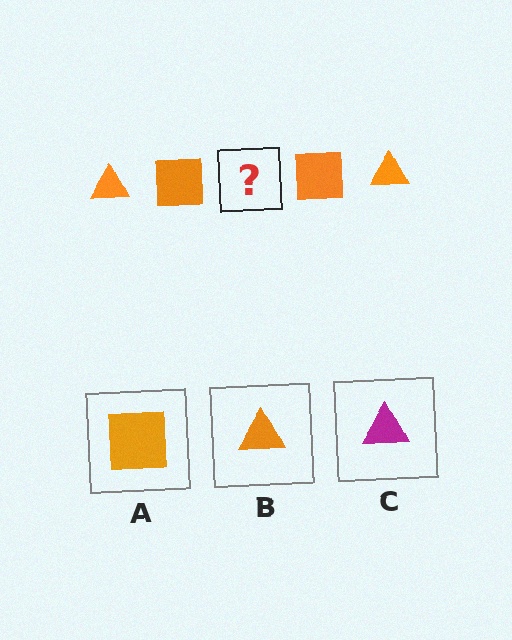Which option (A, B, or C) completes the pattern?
B.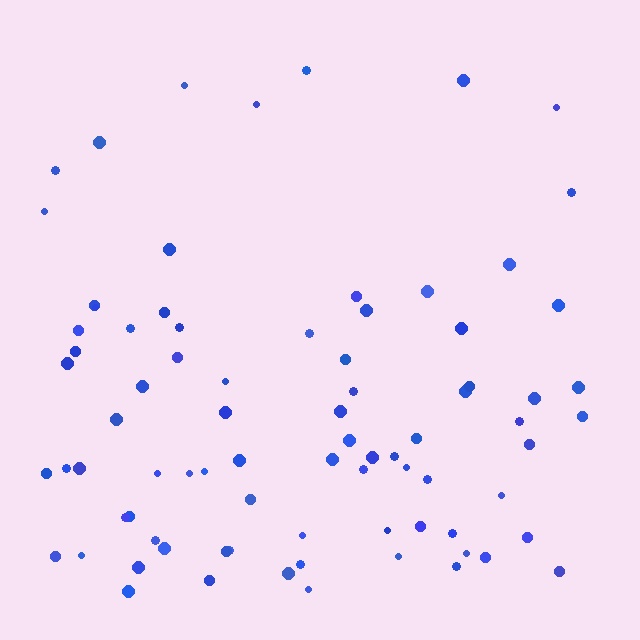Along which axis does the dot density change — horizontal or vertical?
Vertical.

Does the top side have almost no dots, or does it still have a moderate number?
Still a moderate number, just noticeably fewer than the bottom.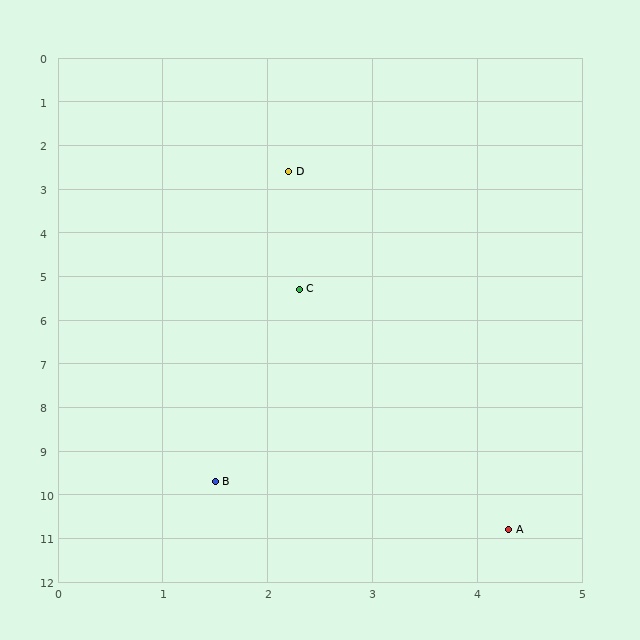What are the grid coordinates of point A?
Point A is at approximately (4.3, 10.8).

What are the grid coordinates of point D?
Point D is at approximately (2.2, 2.6).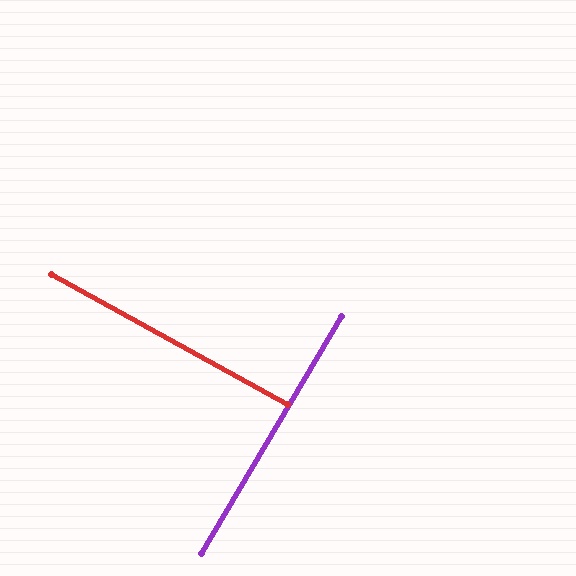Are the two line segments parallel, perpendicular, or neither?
Perpendicular — they meet at approximately 88°.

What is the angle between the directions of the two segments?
Approximately 88 degrees.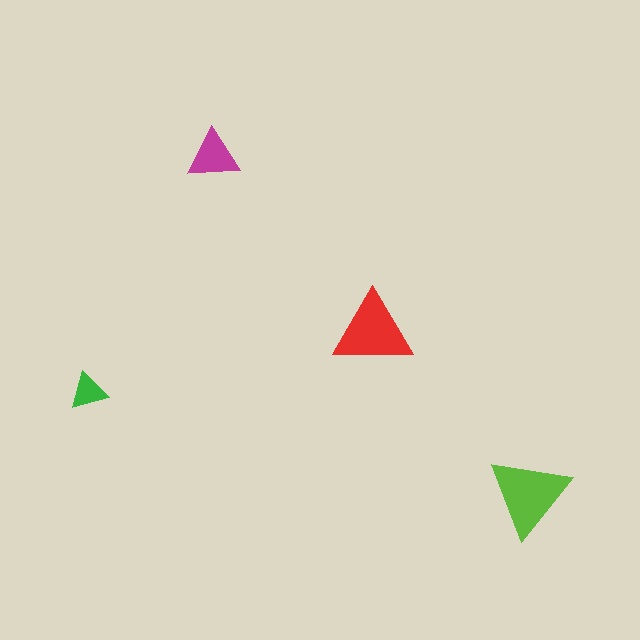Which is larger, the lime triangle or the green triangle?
The lime one.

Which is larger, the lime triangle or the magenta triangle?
The lime one.